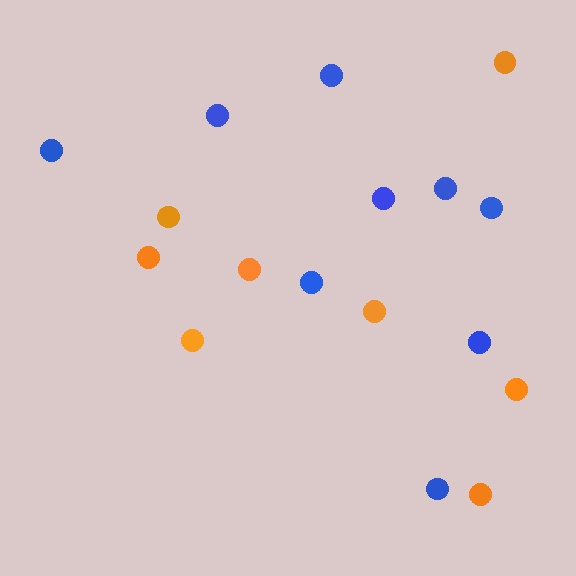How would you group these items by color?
There are 2 groups: one group of orange circles (8) and one group of blue circles (9).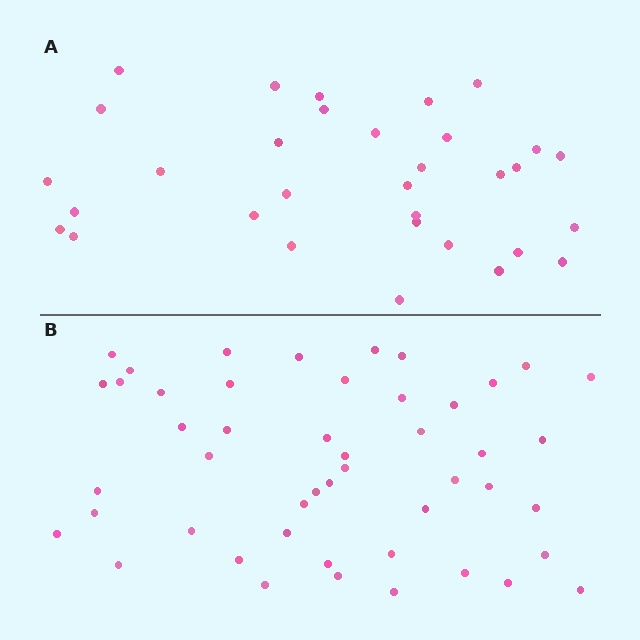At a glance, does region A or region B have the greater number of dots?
Region B (the bottom region) has more dots.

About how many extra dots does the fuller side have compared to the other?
Region B has approximately 15 more dots than region A.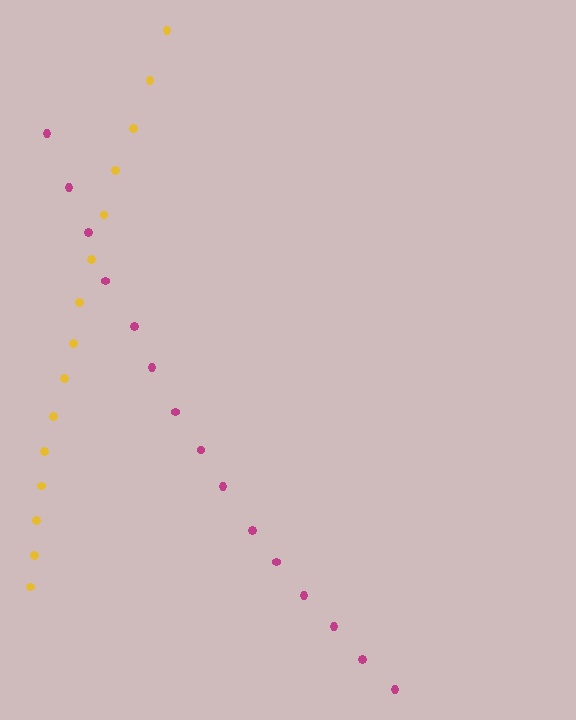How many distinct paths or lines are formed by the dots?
There are 2 distinct paths.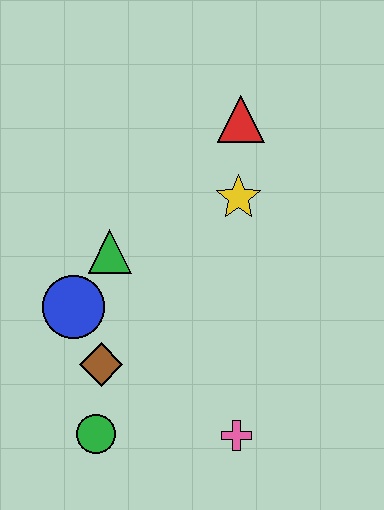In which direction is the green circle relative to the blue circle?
The green circle is below the blue circle.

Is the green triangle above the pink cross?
Yes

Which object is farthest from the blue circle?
The red triangle is farthest from the blue circle.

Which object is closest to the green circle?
The brown diamond is closest to the green circle.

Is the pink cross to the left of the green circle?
No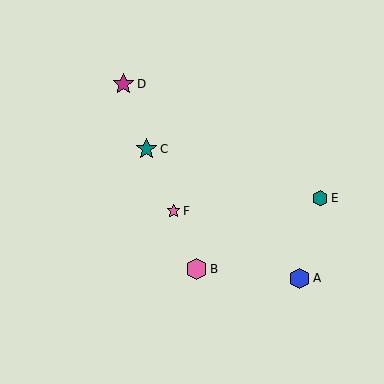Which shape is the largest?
The pink hexagon (labeled B) is the largest.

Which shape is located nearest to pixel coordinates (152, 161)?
The teal star (labeled C) at (146, 149) is nearest to that location.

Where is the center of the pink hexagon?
The center of the pink hexagon is at (196, 269).